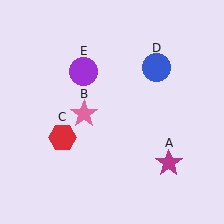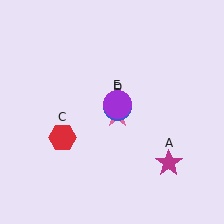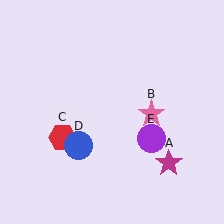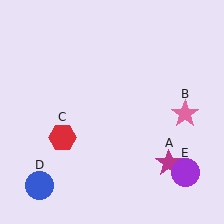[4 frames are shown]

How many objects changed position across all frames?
3 objects changed position: pink star (object B), blue circle (object D), purple circle (object E).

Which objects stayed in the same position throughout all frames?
Magenta star (object A) and red hexagon (object C) remained stationary.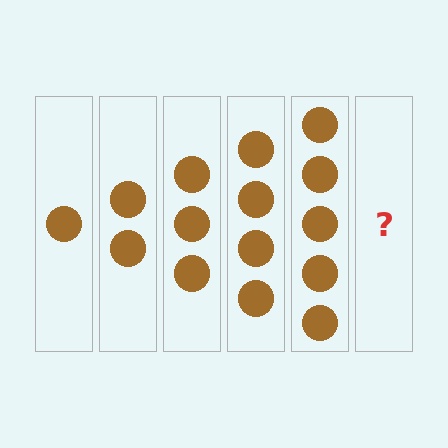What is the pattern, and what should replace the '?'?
The pattern is that each step adds one more circle. The '?' should be 6 circles.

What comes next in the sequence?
The next element should be 6 circles.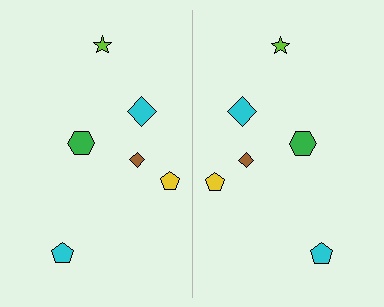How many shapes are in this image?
There are 12 shapes in this image.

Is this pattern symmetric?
Yes, this pattern has bilateral (reflection) symmetry.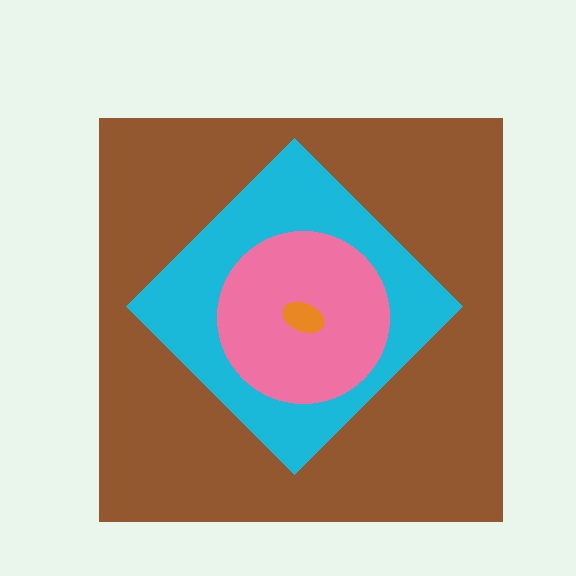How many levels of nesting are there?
4.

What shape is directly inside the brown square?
The cyan diamond.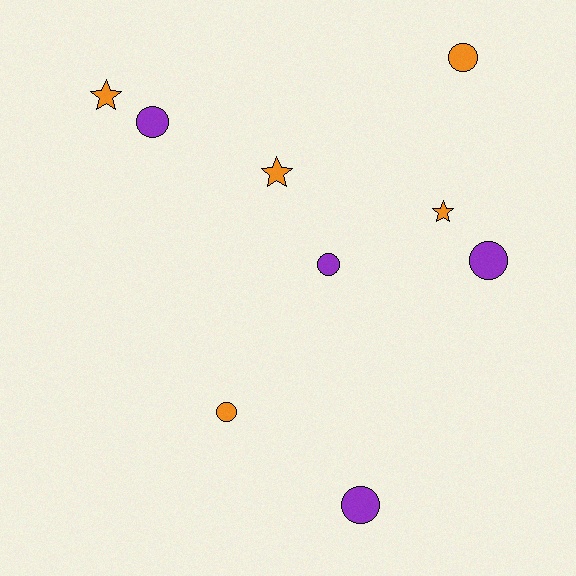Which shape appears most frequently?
Circle, with 6 objects.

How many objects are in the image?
There are 9 objects.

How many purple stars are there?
There are no purple stars.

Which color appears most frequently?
Orange, with 5 objects.